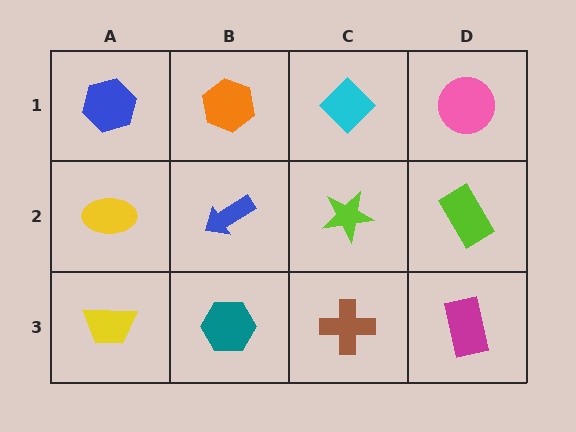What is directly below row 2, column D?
A magenta rectangle.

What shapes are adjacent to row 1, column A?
A yellow ellipse (row 2, column A), an orange hexagon (row 1, column B).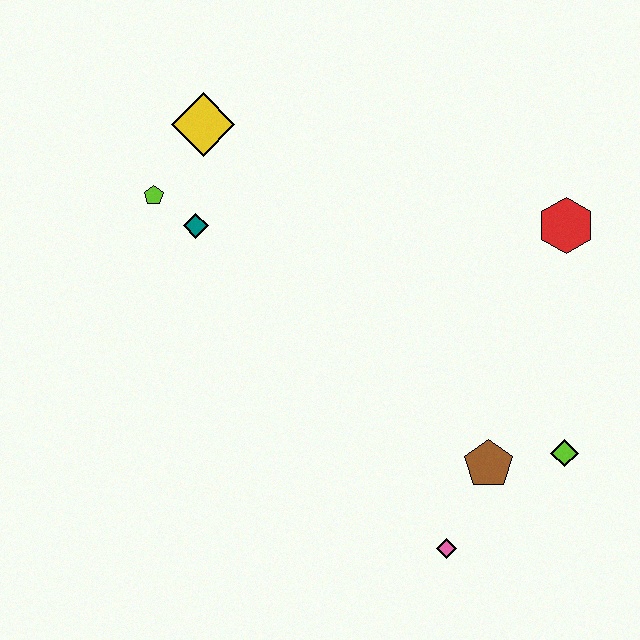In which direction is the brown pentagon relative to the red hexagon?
The brown pentagon is below the red hexagon.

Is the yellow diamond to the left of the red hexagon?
Yes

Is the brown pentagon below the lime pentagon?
Yes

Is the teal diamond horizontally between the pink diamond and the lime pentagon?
Yes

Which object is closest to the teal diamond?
The lime pentagon is closest to the teal diamond.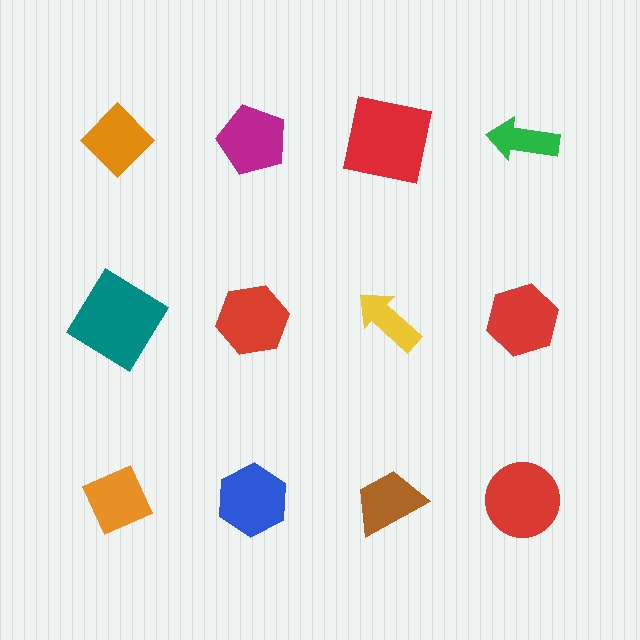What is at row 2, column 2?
A red hexagon.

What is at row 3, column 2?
A blue hexagon.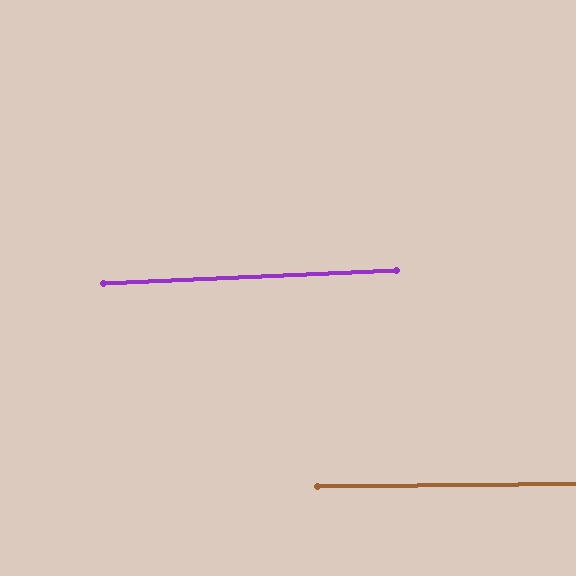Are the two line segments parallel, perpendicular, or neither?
Parallel — their directions differ by only 1.9°.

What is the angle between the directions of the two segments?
Approximately 2 degrees.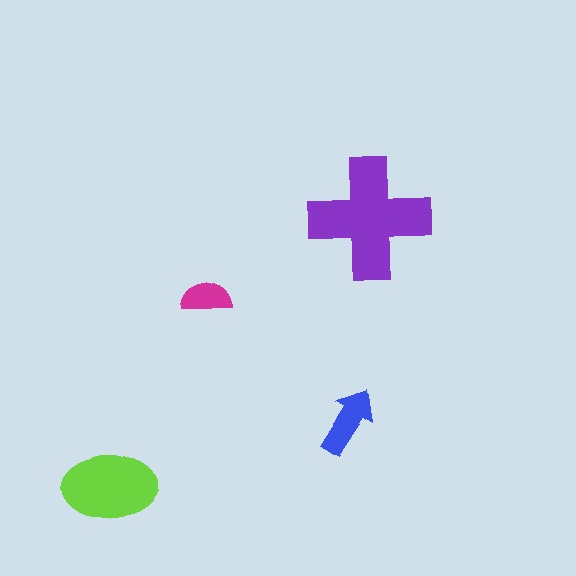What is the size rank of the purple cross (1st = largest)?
1st.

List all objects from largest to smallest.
The purple cross, the lime ellipse, the blue arrow, the magenta semicircle.